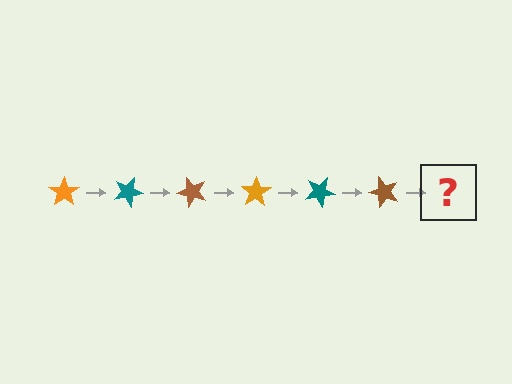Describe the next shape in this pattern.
It should be an orange star, rotated 150 degrees from the start.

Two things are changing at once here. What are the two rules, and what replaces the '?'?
The two rules are that it rotates 25 degrees each step and the color cycles through orange, teal, and brown. The '?' should be an orange star, rotated 150 degrees from the start.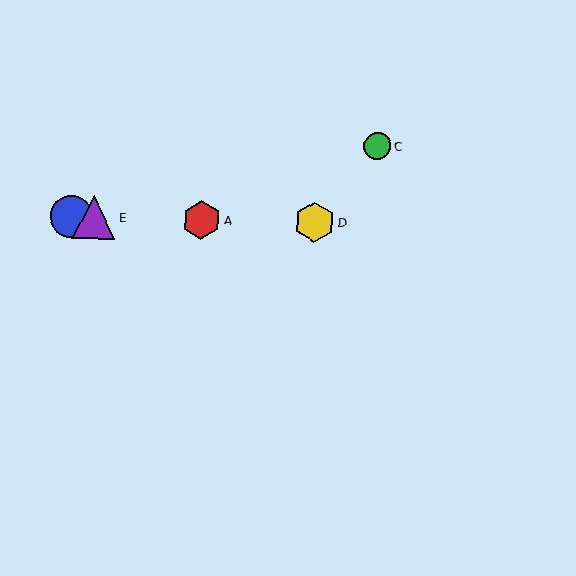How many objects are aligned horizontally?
4 objects (A, B, D, E) are aligned horizontally.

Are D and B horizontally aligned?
Yes, both are at y≈222.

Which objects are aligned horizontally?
Objects A, B, D, E are aligned horizontally.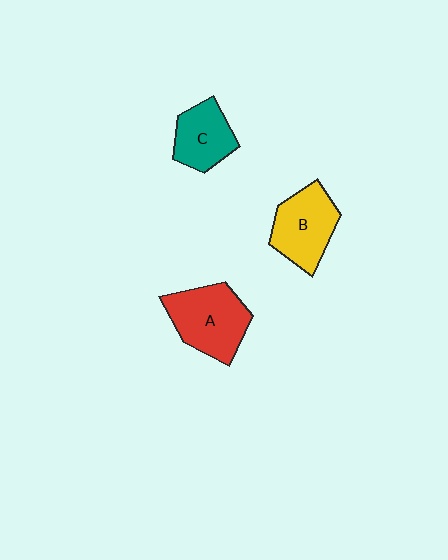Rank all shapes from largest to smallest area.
From largest to smallest: A (red), B (yellow), C (teal).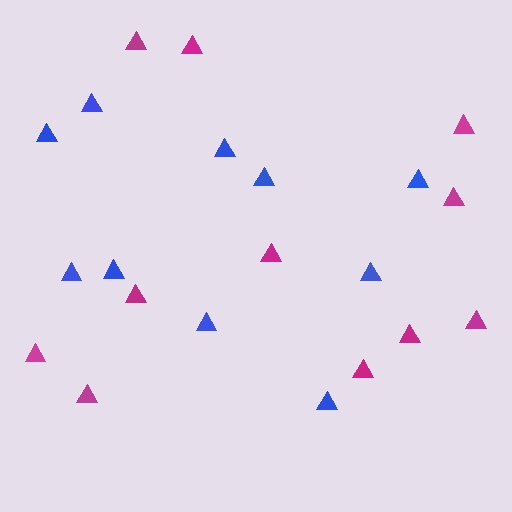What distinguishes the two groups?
There are 2 groups: one group of magenta triangles (11) and one group of blue triangles (10).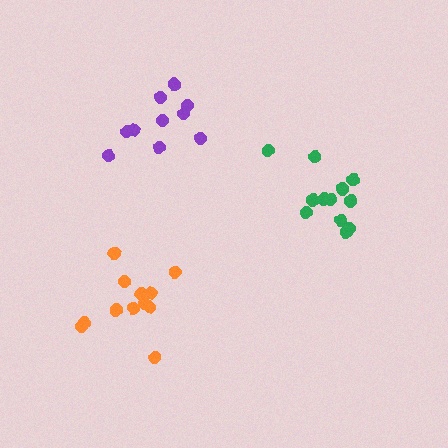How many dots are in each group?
Group 1: 12 dots, Group 2: 12 dots, Group 3: 10 dots (34 total).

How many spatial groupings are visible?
There are 3 spatial groupings.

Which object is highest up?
The purple cluster is topmost.